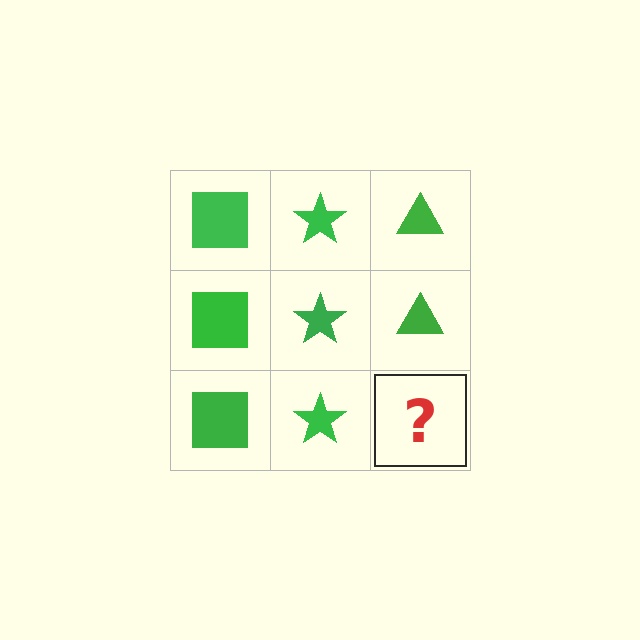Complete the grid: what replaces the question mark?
The question mark should be replaced with a green triangle.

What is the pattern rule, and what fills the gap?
The rule is that each column has a consistent shape. The gap should be filled with a green triangle.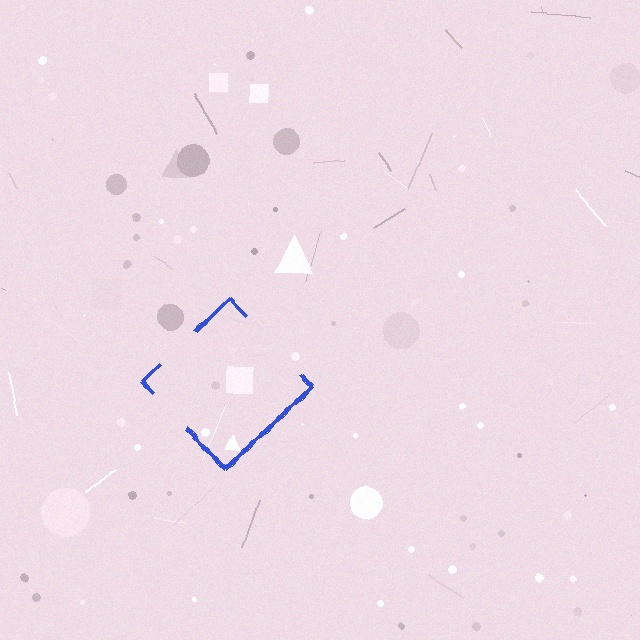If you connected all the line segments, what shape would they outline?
They would outline a diamond.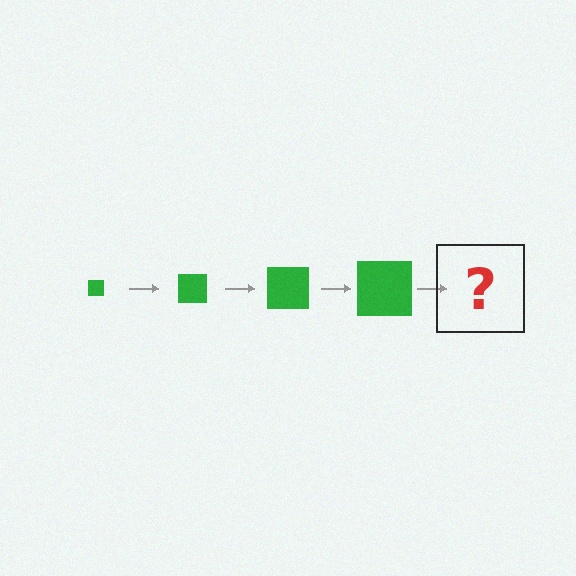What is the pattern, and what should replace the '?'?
The pattern is that the square gets progressively larger each step. The '?' should be a green square, larger than the previous one.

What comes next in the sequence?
The next element should be a green square, larger than the previous one.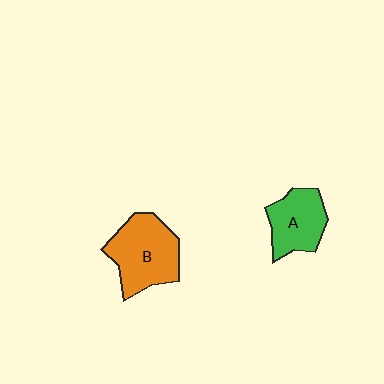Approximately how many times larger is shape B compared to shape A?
Approximately 1.4 times.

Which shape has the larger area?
Shape B (orange).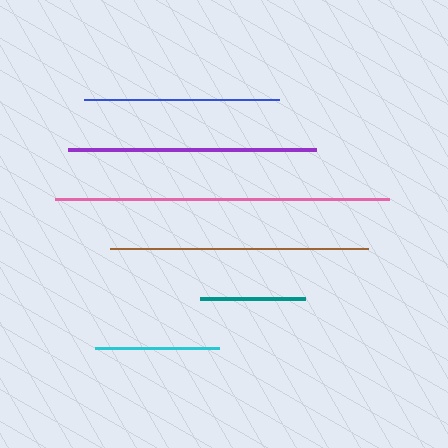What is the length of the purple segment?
The purple segment is approximately 248 pixels long.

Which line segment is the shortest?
The teal line is the shortest at approximately 106 pixels.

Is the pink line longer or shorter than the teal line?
The pink line is longer than the teal line.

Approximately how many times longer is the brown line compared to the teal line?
The brown line is approximately 2.4 times the length of the teal line.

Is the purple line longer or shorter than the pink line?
The pink line is longer than the purple line.